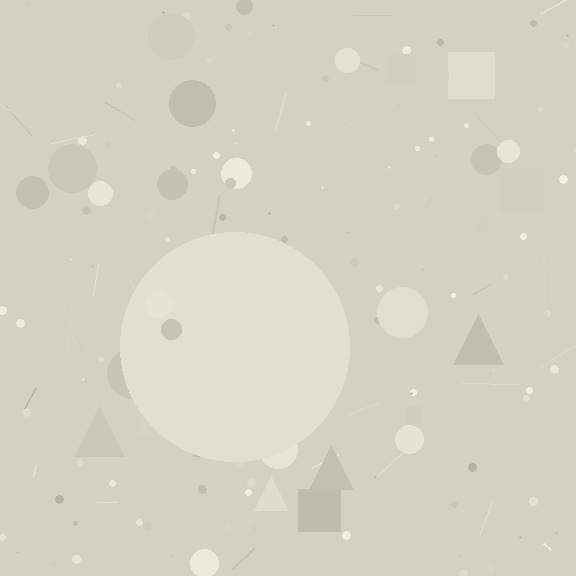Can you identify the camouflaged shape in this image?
The camouflaged shape is a circle.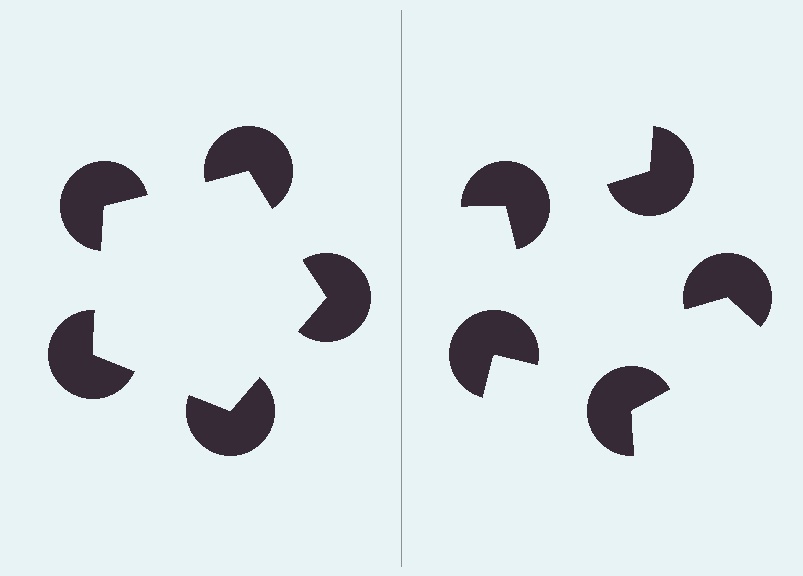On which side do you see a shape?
An illusory pentagon appears on the left side. On the right side the wedge cuts are rotated, so no coherent shape forms.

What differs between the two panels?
The pac-man discs are positioned identically on both sides; only the wedge orientations differ. On the left they align to a pentagon; on the right they are misaligned.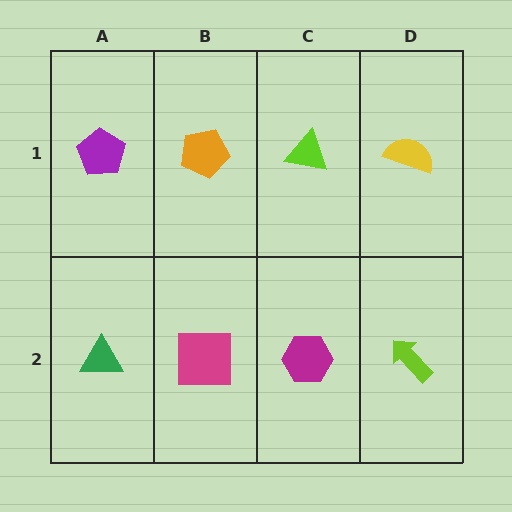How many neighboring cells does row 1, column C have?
3.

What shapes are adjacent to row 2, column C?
A lime triangle (row 1, column C), a magenta square (row 2, column B), a lime arrow (row 2, column D).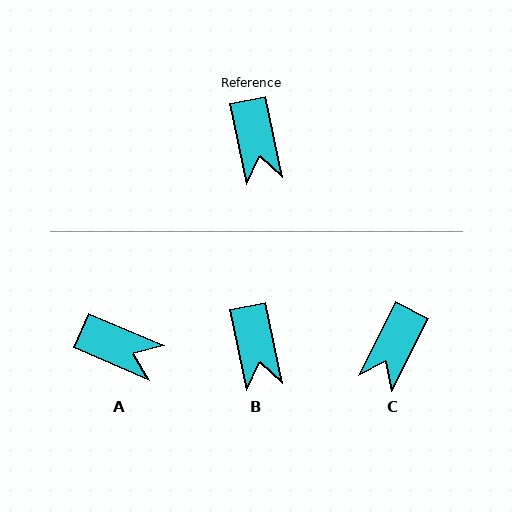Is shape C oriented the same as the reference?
No, it is off by about 38 degrees.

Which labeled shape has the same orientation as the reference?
B.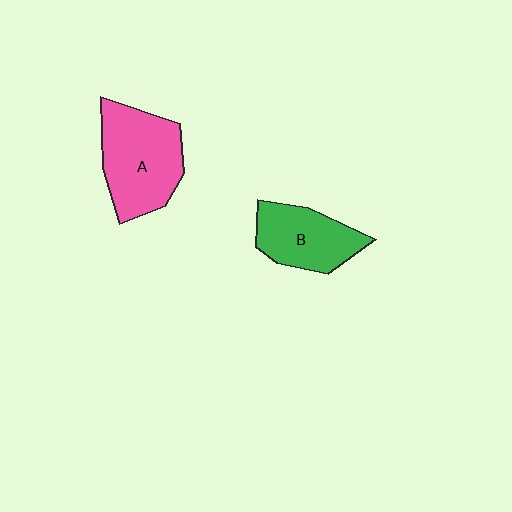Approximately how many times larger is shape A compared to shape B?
Approximately 1.4 times.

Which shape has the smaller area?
Shape B (green).